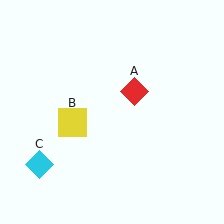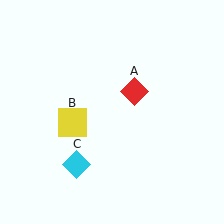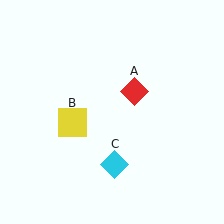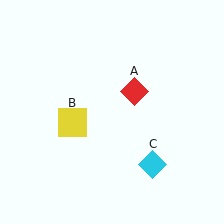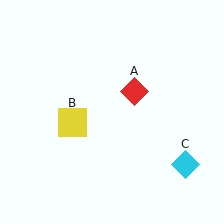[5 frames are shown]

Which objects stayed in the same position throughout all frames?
Red diamond (object A) and yellow square (object B) remained stationary.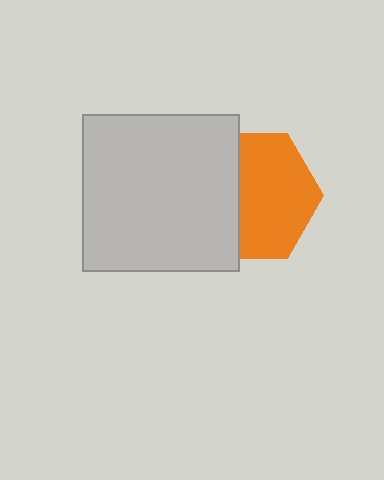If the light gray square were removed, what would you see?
You would see the complete orange hexagon.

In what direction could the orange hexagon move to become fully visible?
The orange hexagon could move right. That would shift it out from behind the light gray square entirely.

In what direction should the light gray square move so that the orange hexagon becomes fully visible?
The light gray square should move left. That is the shortest direction to clear the overlap and leave the orange hexagon fully visible.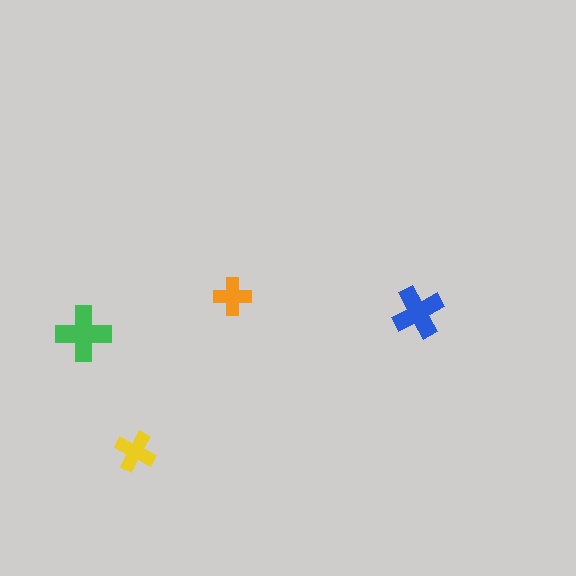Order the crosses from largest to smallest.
the green one, the blue one, the yellow one, the orange one.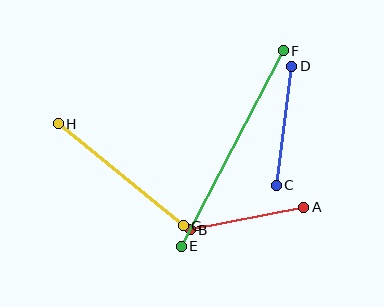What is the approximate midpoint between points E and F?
The midpoint is at approximately (232, 148) pixels.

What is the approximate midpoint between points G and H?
The midpoint is at approximately (121, 175) pixels.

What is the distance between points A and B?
The distance is approximately 116 pixels.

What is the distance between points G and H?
The distance is approximately 161 pixels.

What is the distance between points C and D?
The distance is approximately 120 pixels.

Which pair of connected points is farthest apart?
Points E and F are farthest apart.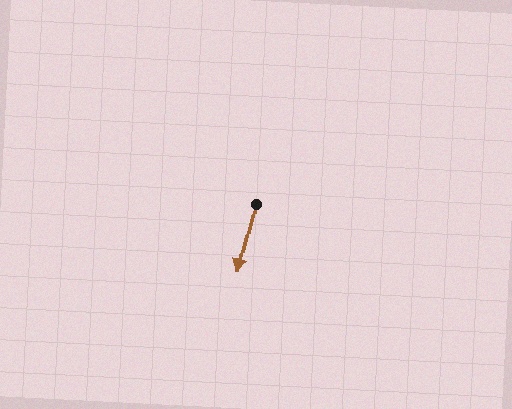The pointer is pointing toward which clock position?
Roughly 6 o'clock.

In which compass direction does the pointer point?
South.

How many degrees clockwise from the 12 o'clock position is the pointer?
Approximately 194 degrees.